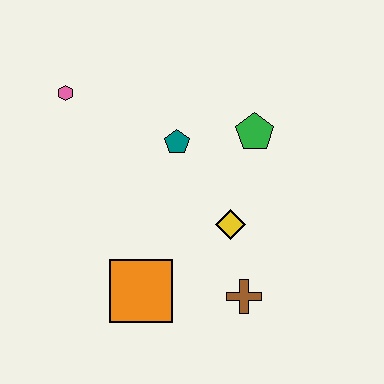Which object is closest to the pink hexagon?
The teal pentagon is closest to the pink hexagon.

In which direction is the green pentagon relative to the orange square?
The green pentagon is above the orange square.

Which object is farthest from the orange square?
The pink hexagon is farthest from the orange square.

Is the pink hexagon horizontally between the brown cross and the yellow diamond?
No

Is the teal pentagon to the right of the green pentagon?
No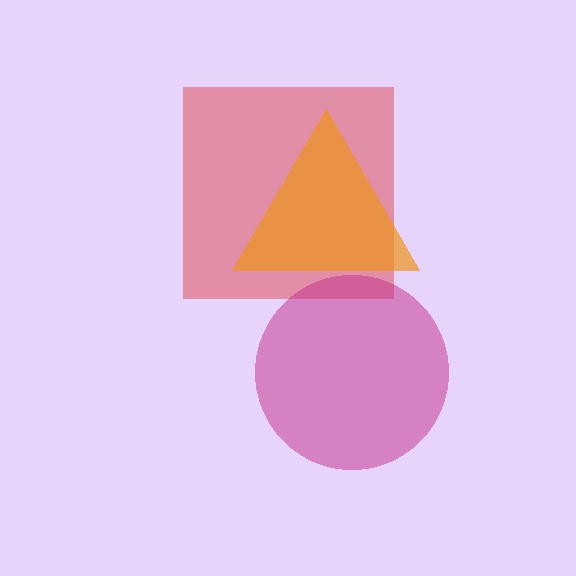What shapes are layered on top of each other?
The layered shapes are: a red square, an orange triangle, a magenta circle.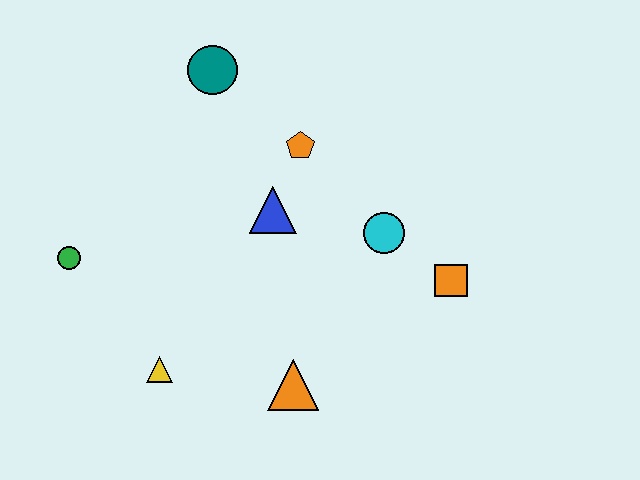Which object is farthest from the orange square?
The green circle is farthest from the orange square.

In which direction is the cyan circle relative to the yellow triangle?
The cyan circle is to the right of the yellow triangle.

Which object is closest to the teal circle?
The orange pentagon is closest to the teal circle.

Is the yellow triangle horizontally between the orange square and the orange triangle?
No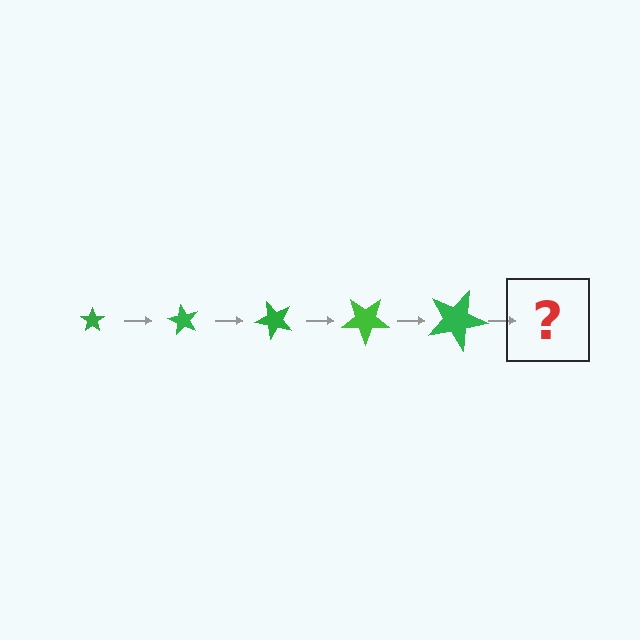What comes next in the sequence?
The next element should be a star, larger than the previous one and rotated 300 degrees from the start.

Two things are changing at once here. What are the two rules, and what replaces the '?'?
The two rules are that the star grows larger each step and it rotates 60 degrees each step. The '?' should be a star, larger than the previous one and rotated 300 degrees from the start.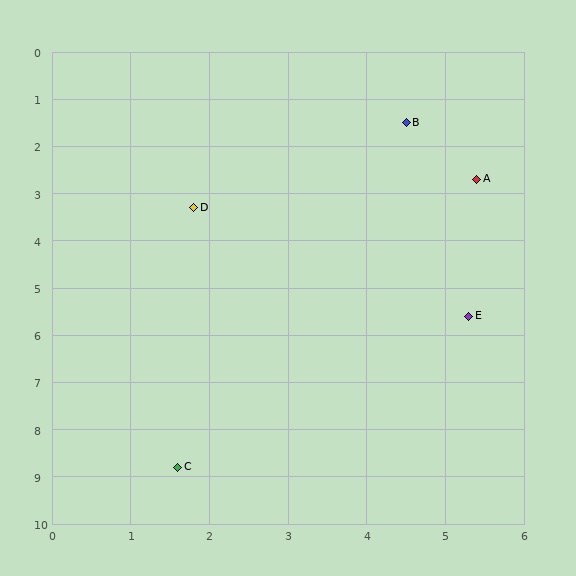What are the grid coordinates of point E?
Point E is at approximately (5.3, 5.6).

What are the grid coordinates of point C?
Point C is at approximately (1.6, 8.8).